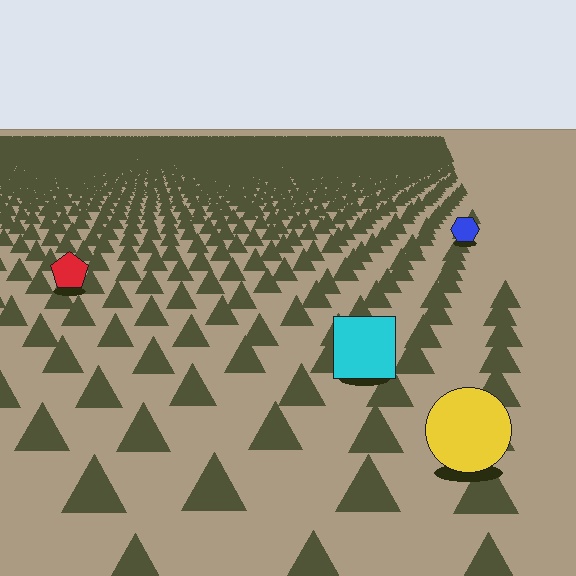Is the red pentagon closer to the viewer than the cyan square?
No. The cyan square is closer — you can tell from the texture gradient: the ground texture is coarser near it.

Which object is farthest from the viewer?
The blue hexagon is farthest from the viewer. It appears smaller and the ground texture around it is denser.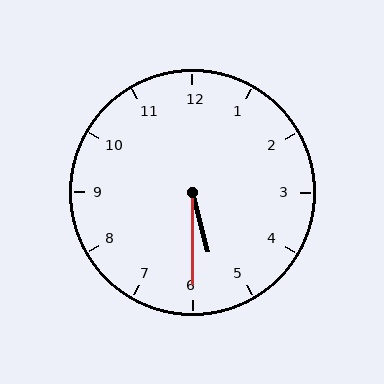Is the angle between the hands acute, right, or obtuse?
It is acute.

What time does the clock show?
5:30.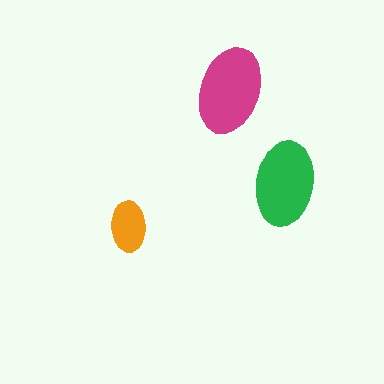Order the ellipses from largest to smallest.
the magenta one, the green one, the orange one.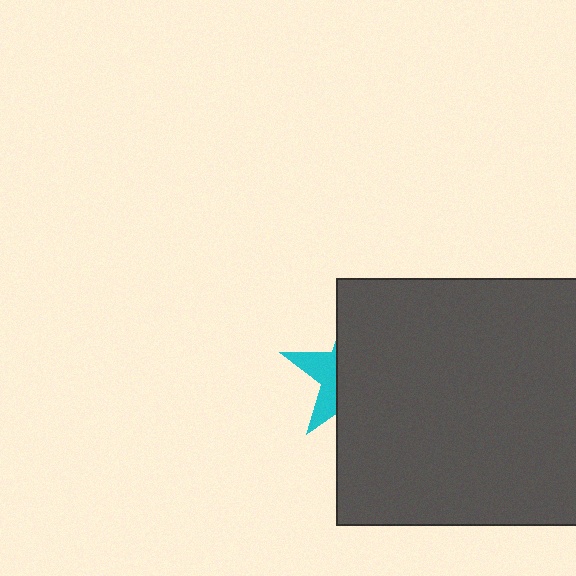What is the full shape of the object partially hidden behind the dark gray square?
The partially hidden object is a cyan star.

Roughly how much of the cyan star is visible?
A small part of it is visible (roughly 31%).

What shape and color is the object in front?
The object in front is a dark gray square.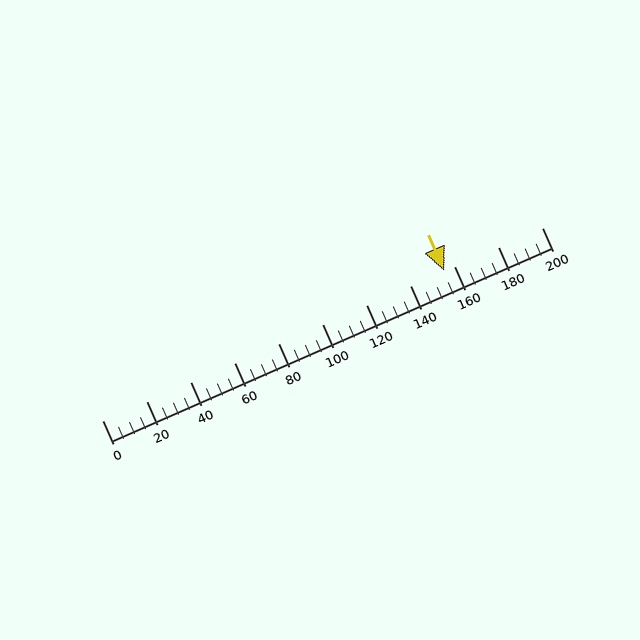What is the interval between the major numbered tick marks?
The major tick marks are spaced 20 units apart.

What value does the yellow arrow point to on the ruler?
The yellow arrow points to approximately 156.